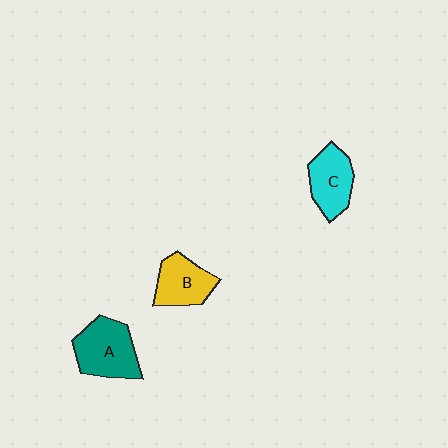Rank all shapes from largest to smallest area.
From largest to smallest: A (teal), C (cyan), B (yellow).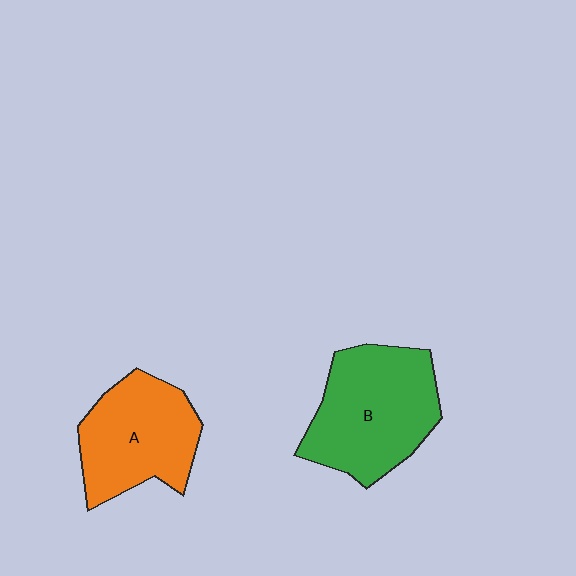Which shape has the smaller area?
Shape A (orange).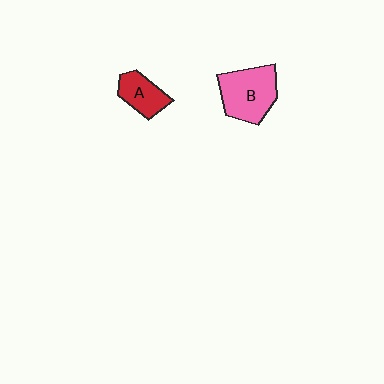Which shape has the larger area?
Shape B (pink).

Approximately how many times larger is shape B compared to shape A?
Approximately 1.7 times.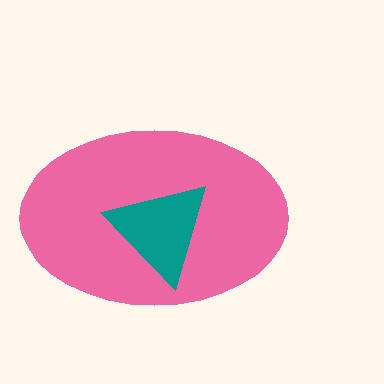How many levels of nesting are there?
2.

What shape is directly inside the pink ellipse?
The teal triangle.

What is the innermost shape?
The teal triangle.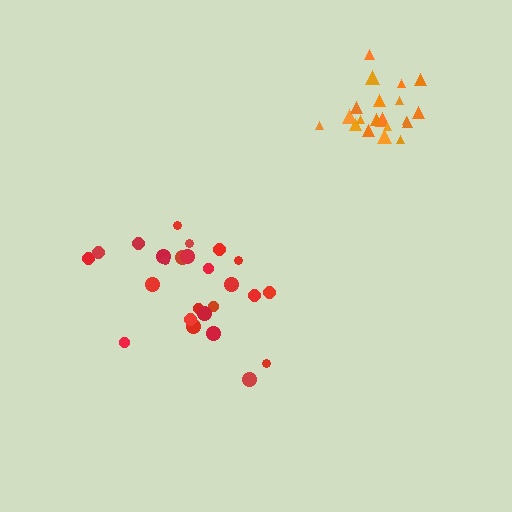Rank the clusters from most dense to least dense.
orange, red.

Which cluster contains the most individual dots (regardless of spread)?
Red (25).